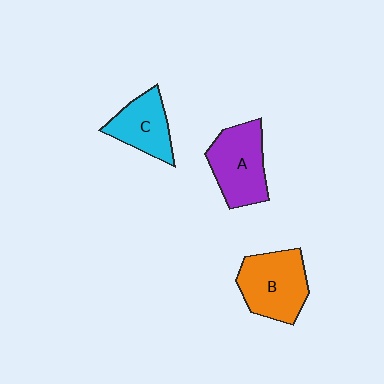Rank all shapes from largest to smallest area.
From largest to smallest: B (orange), A (purple), C (cyan).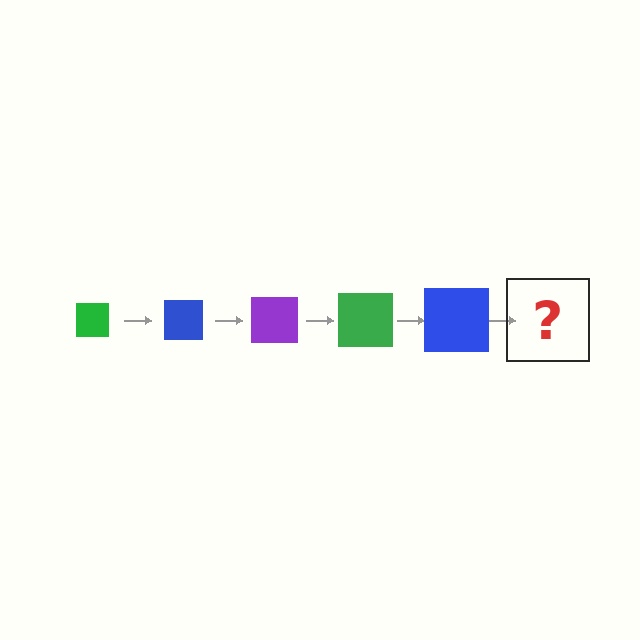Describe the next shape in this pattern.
It should be a purple square, larger than the previous one.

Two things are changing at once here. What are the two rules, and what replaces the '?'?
The two rules are that the square grows larger each step and the color cycles through green, blue, and purple. The '?' should be a purple square, larger than the previous one.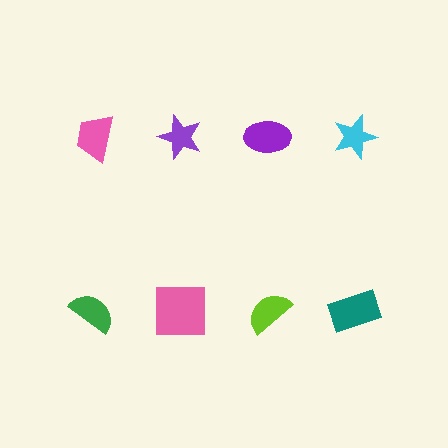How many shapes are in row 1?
4 shapes.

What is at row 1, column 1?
A pink trapezoid.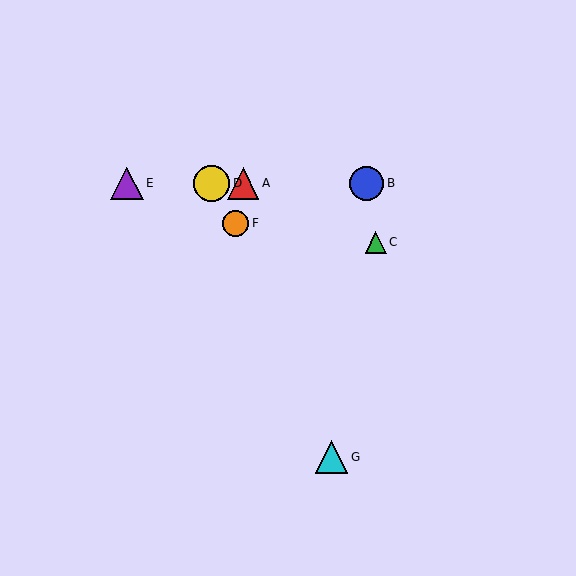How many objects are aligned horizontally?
4 objects (A, B, D, E) are aligned horizontally.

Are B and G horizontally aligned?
No, B is at y≈183 and G is at y≈457.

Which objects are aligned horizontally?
Objects A, B, D, E are aligned horizontally.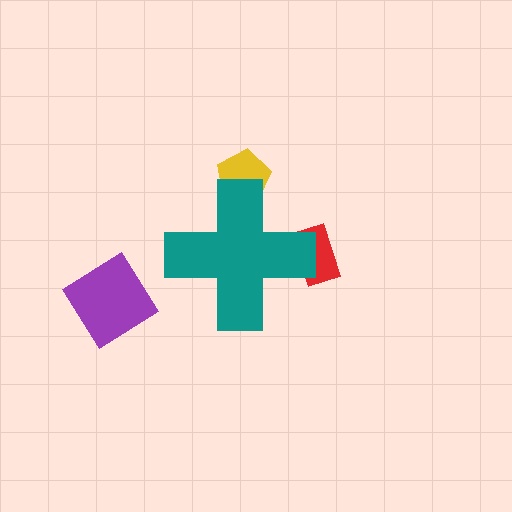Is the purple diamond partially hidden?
No, the purple diamond is fully visible.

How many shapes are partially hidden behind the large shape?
2 shapes are partially hidden.